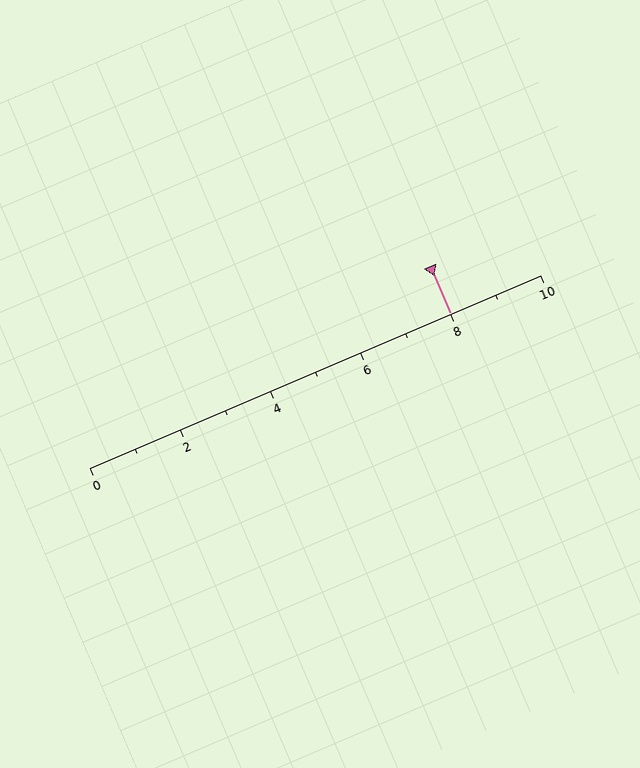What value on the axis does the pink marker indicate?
The marker indicates approximately 8.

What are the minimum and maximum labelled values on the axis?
The axis runs from 0 to 10.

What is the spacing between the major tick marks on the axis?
The major ticks are spaced 2 apart.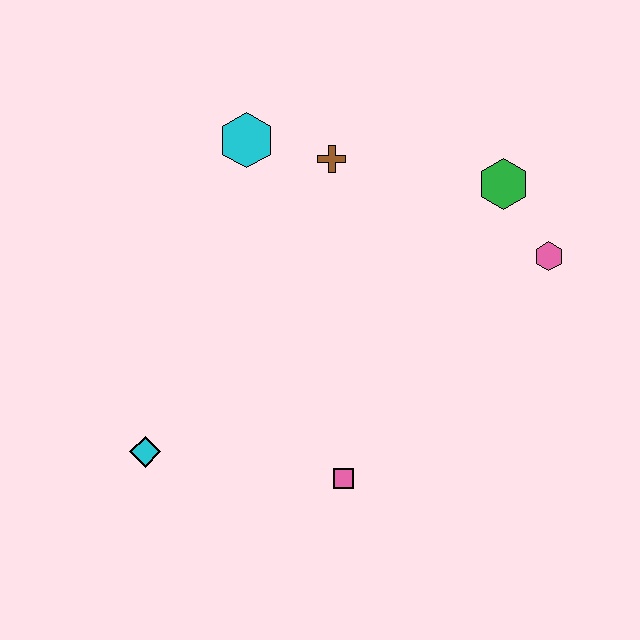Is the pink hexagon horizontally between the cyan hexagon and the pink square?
No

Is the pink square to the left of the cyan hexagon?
No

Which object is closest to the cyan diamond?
The pink square is closest to the cyan diamond.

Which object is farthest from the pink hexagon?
The cyan diamond is farthest from the pink hexagon.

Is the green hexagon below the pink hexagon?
No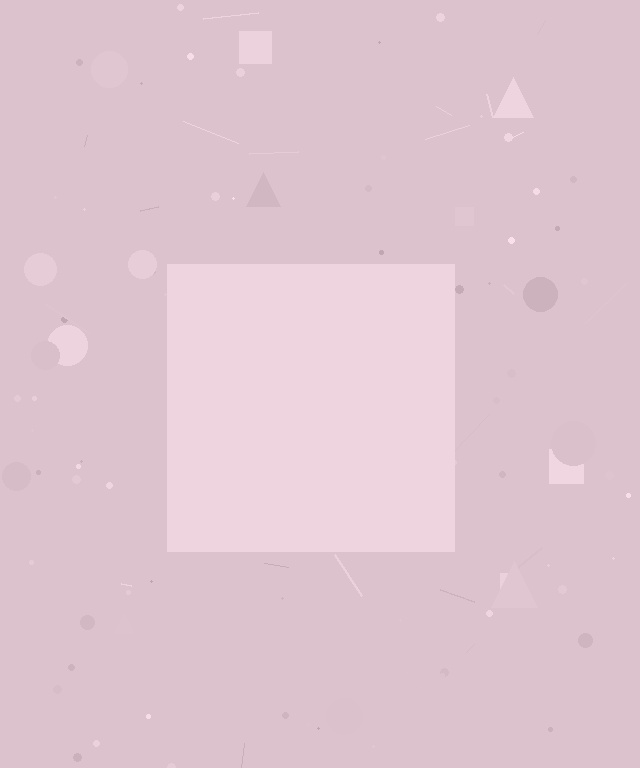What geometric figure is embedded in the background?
A square is embedded in the background.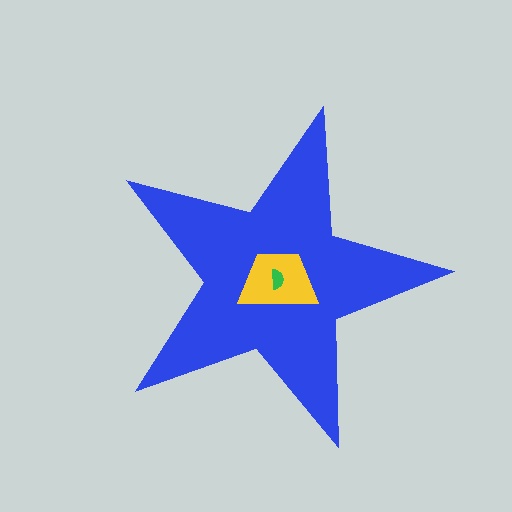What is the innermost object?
The green semicircle.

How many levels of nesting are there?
3.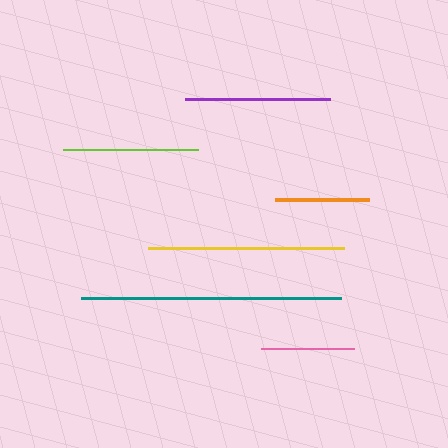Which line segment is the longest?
The teal line is the longest at approximately 260 pixels.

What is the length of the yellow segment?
The yellow segment is approximately 196 pixels long.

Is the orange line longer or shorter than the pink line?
The orange line is longer than the pink line.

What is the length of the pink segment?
The pink segment is approximately 93 pixels long.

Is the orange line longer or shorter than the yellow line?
The yellow line is longer than the orange line.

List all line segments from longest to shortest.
From longest to shortest: teal, yellow, purple, lime, orange, pink.